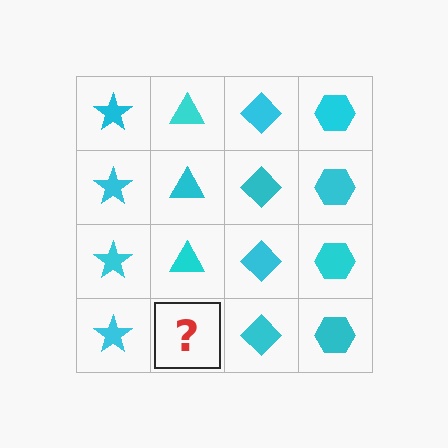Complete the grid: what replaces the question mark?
The question mark should be replaced with a cyan triangle.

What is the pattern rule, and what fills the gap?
The rule is that each column has a consistent shape. The gap should be filled with a cyan triangle.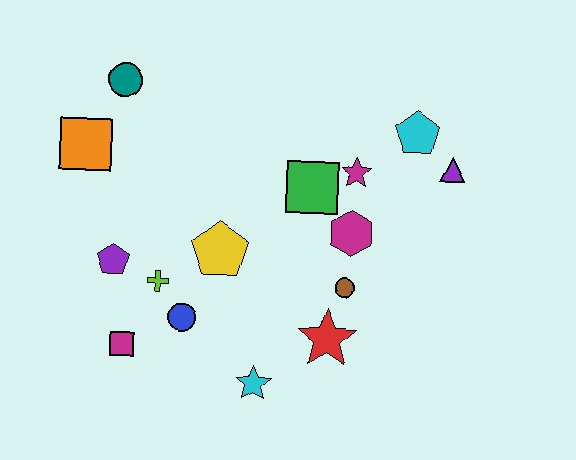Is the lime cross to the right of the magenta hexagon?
No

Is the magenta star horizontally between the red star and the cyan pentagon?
Yes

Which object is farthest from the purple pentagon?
The purple triangle is farthest from the purple pentagon.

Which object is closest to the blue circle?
The lime cross is closest to the blue circle.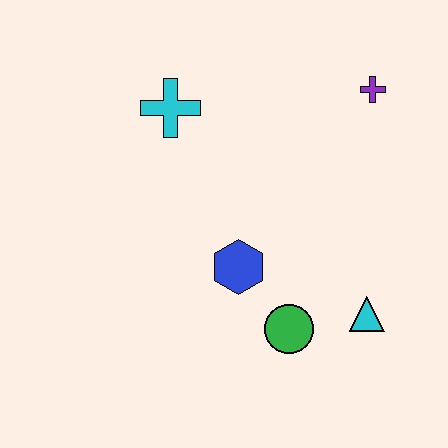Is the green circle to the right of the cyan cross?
Yes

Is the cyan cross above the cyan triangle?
Yes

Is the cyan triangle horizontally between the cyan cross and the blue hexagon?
No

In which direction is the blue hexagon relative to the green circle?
The blue hexagon is above the green circle.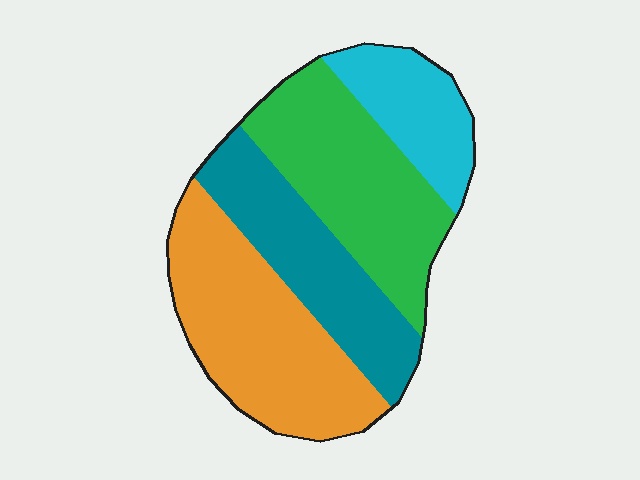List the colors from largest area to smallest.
From largest to smallest: orange, green, teal, cyan.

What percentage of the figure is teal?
Teal takes up less than a quarter of the figure.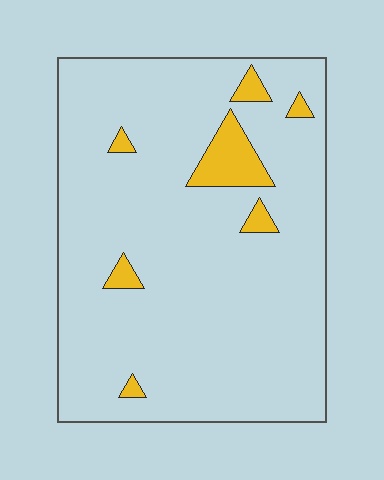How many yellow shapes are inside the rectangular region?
7.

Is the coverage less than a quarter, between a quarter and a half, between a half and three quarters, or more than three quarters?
Less than a quarter.